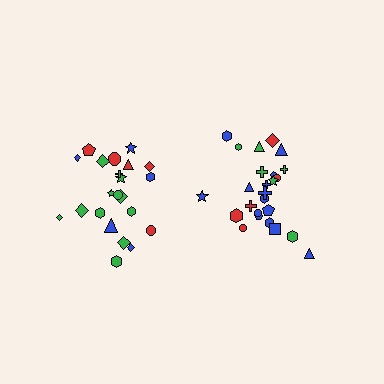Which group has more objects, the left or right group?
The right group.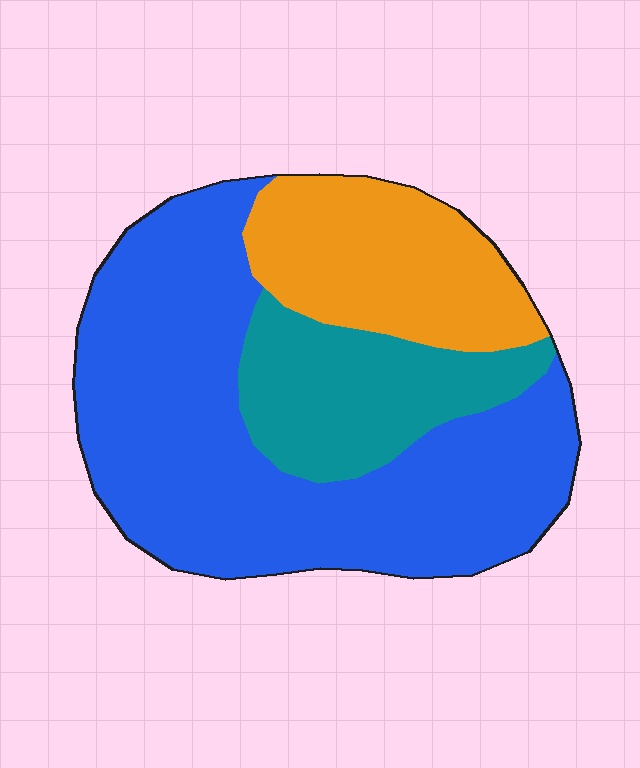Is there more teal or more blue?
Blue.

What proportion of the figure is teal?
Teal takes up about one fifth (1/5) of the figure.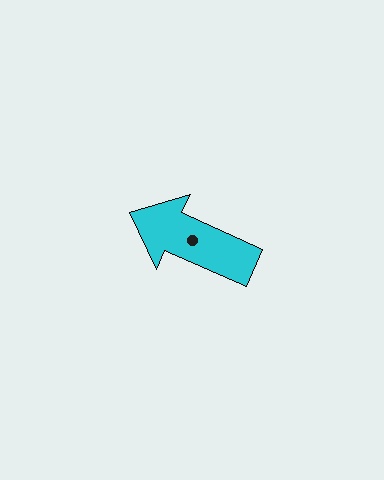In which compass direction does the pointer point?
Northwest.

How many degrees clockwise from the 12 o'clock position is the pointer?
Approximately 294 degrees.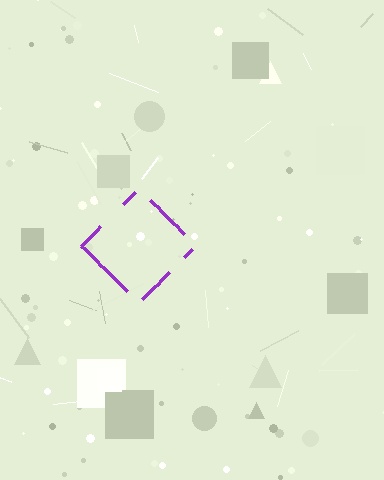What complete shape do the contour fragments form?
The contour fragments form a diamond.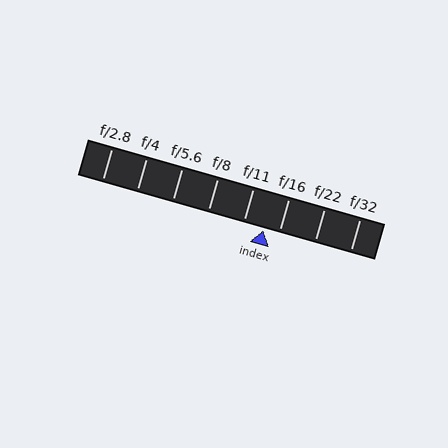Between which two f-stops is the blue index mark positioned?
The index mark is between f/11 and f/16.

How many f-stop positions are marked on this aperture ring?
There are 8 f-stop positions marked.